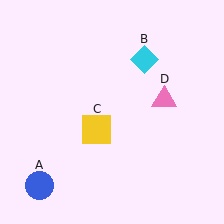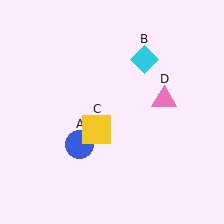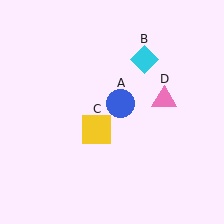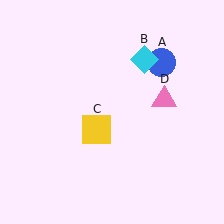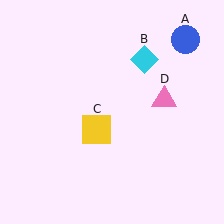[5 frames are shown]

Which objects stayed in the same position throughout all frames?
Cyan diamond (object B) and yellow square (object C) and pink triangle (object D) remained stationary.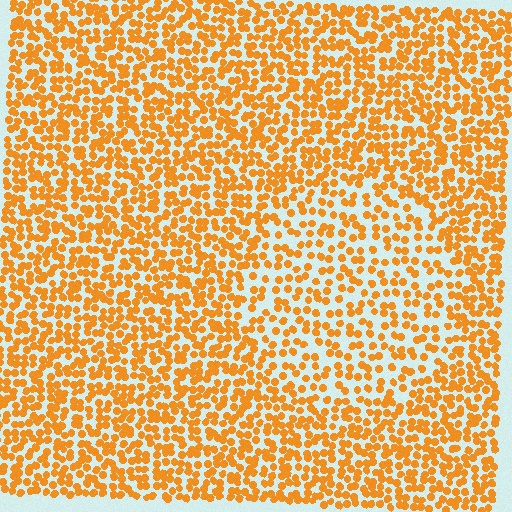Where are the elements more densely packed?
The elements are more densely packed outside the circle boundary.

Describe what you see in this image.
The image contains small orange elements arranged at two different densities. A circle-shaped region is visible where the elements are less densely packed than the surrounding area.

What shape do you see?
I see a circle.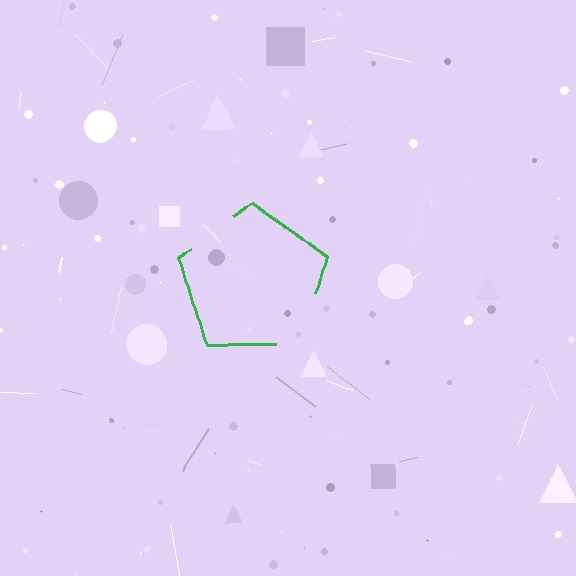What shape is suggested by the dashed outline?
The dashed outline suggests a pentagon.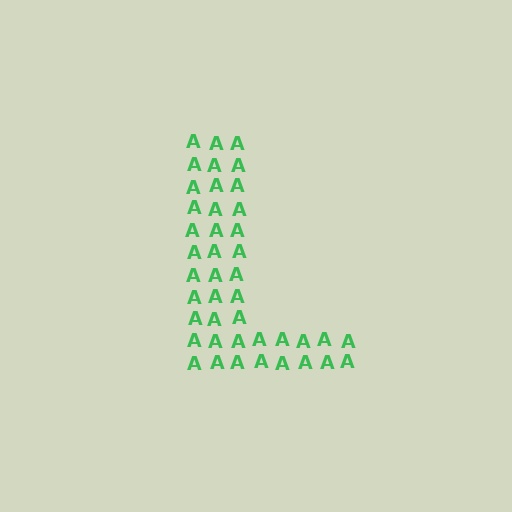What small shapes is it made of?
It is made of small letter A's.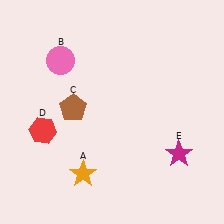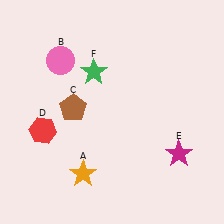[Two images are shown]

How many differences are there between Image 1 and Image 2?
There is 1 difference between the two images.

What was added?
A green star (F) was added in Image 2.